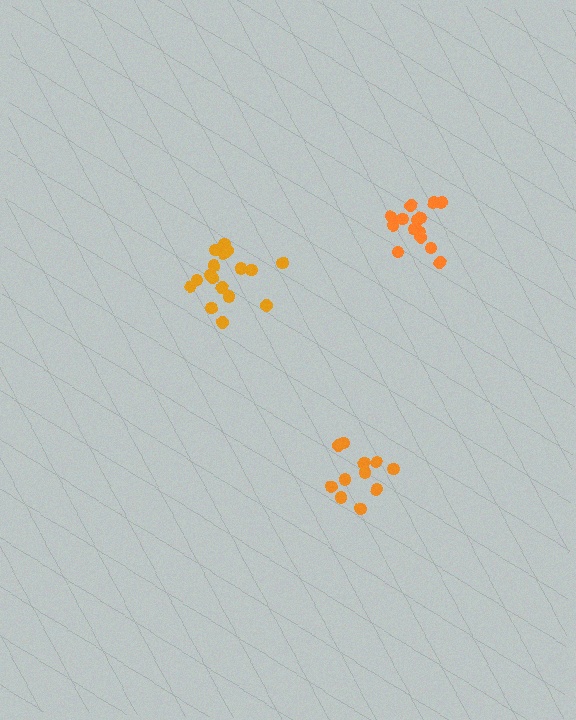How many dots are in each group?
Group 1: 11 dots, Group 2: 17 dots, Group 3: 14 dots (42 total).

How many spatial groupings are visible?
There are 3 spatial groupings.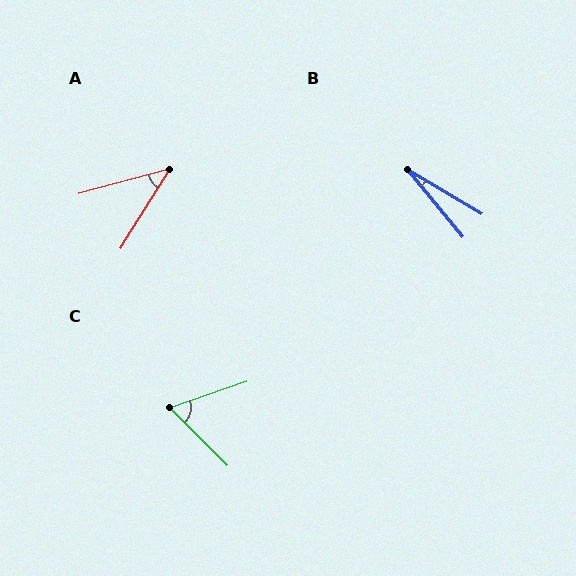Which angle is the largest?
C, at approximately 64 degrees.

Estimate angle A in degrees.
Approximately 42 degrees.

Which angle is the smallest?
B, at approximately 20 degrees.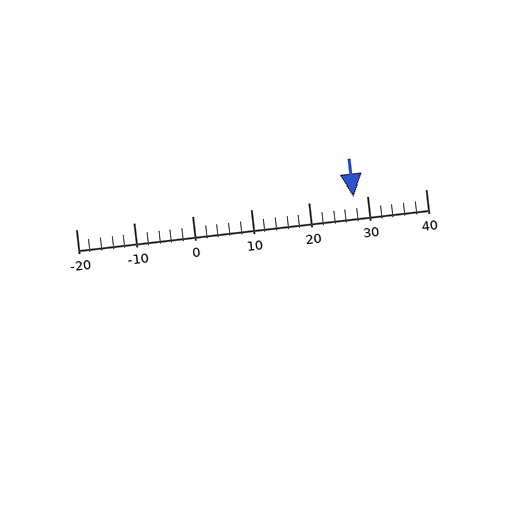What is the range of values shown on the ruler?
The ruler shows values from -20 to 40.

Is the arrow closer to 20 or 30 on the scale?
The arrow is closer to 30.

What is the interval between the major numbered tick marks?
The major tick marks are spaced 10 units apart.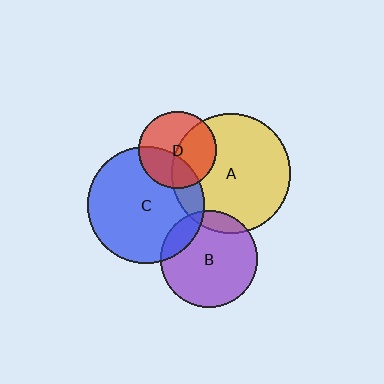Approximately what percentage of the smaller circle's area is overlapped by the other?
Approximately 15%.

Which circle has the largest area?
Circle A (yellow).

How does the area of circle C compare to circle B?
Approximately 1.4 times.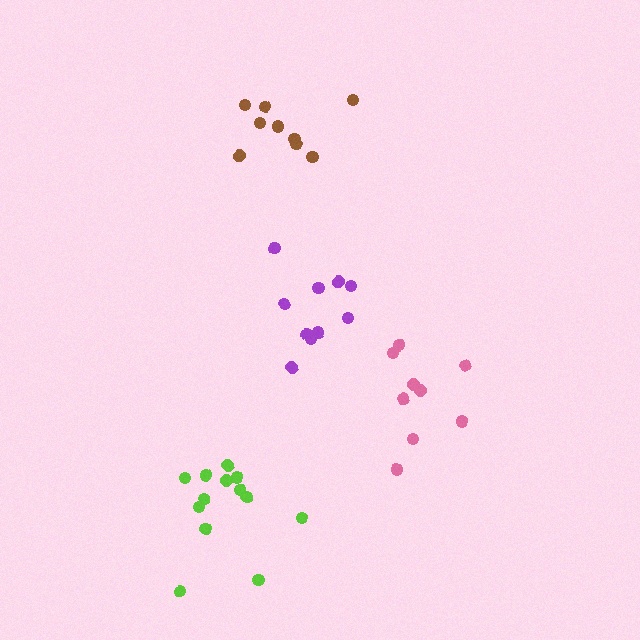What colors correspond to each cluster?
The clusters are colored: purple, pink, lime, brown.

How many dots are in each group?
Group 1: 10 dots, Group 2: 9 dots, Group 3: 13 dots, Group 4: 9 dots (41 total).